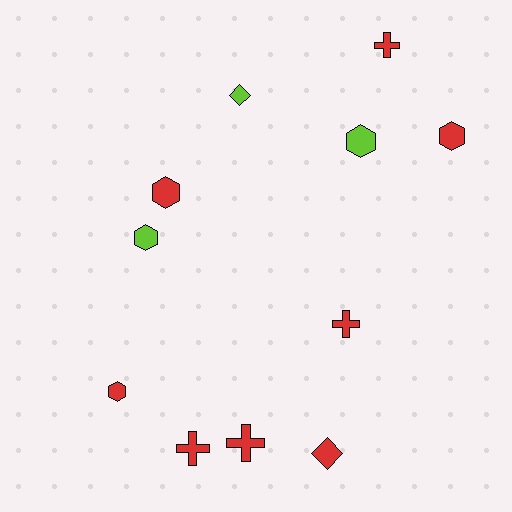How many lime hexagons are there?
There are 2 lime hexagons.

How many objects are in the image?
There are 11 objects.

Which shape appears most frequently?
Hexagon, with 5 objects.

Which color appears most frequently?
Red, with 8 objects.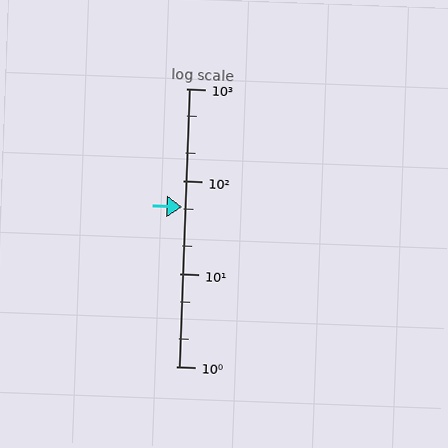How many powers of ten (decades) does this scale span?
The scale spans 3 decades, from 1 to 1000.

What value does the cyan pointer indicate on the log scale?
The pointer indicates approximately 52.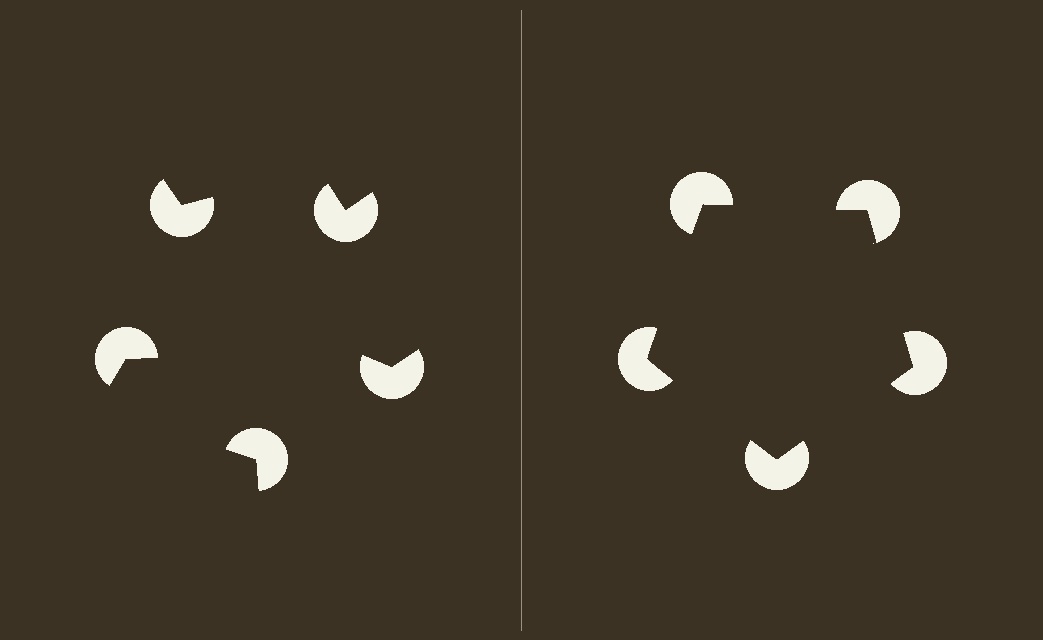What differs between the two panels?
The pac-man discs are positioned identically on both sides; only the wedge orientations differ. On the right they align to a pentagon; on the left they are misaligned.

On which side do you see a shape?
An illusory pentagon appears on the right side. On the left side the wedge cuts are rotated, so no coherent shape forms.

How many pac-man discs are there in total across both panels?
10 — 5 on each side.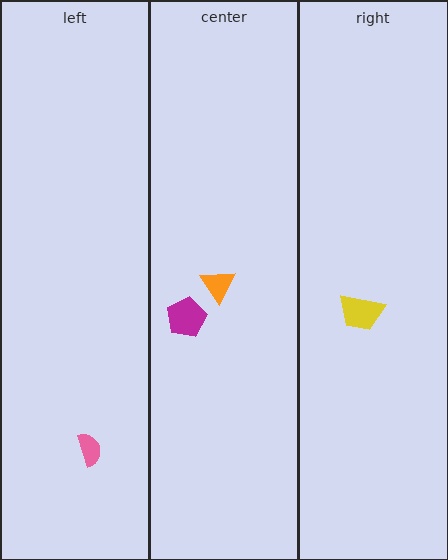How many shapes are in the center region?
2.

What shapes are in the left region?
The pink semicircle.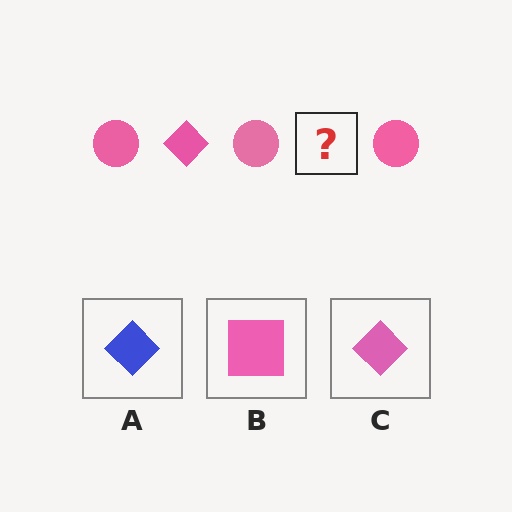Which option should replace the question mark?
Option C.